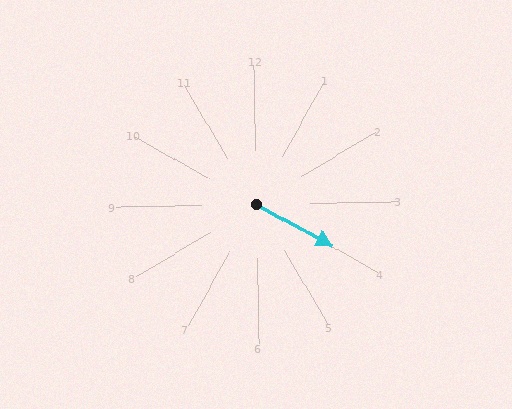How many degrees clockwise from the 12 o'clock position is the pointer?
Approximately 119 degrees.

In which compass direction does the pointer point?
Southeast.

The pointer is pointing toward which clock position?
Roughly 4 o'clock.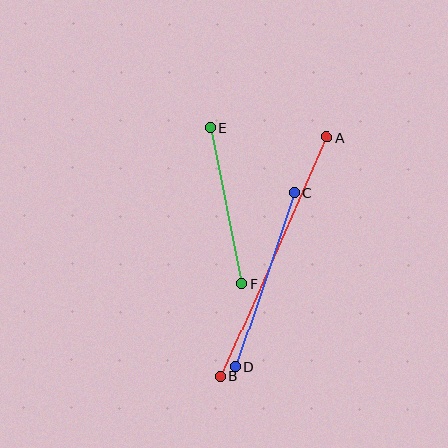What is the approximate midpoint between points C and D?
The midpoint is at approximately (265, 280) pixels.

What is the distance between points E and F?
The distance is approximately 159 pixels.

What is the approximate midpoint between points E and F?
The midpoint is at approximately (226, 206) pixels.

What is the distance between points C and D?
The distance is approximately 183 pixels.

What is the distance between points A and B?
The distance is approximately 262 pixels.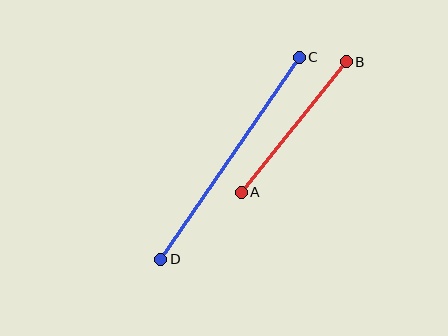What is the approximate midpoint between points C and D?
The midpoint is at approximately (230, 158) pixels.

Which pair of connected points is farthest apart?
Points C and D are farthest apart.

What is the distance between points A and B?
The distance is approximately 167 pixels.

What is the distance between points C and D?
The distance is approximately 245 pixels.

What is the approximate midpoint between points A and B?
The midpoint is at approximately (294, 127) pixels.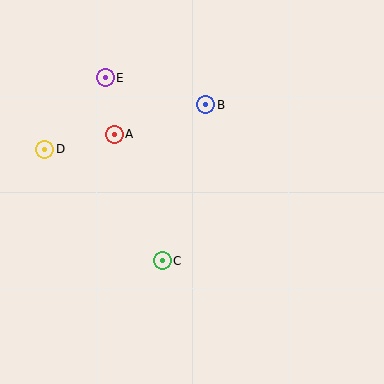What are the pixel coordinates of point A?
Point A is at (114, 134).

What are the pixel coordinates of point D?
Point D is at (45, 149).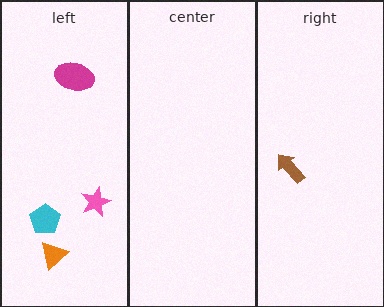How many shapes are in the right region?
1.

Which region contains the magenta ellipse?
The left region.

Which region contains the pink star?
The left region.